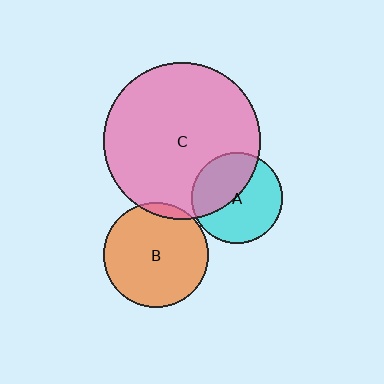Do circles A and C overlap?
Yes.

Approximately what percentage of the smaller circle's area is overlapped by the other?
Approximately 40%.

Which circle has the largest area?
Circle C (pink).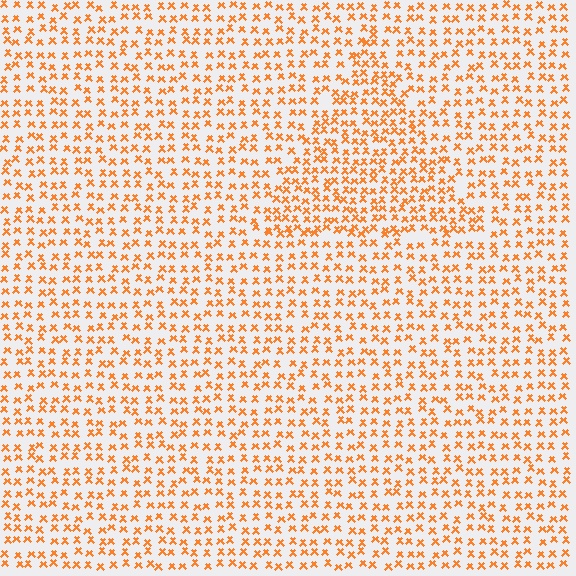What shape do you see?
I see a triangle.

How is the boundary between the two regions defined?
The boundary is defined by a change in element density (approximately 1.5x ratio). All elements are the same color, size, and shape.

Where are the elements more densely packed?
The elements are more densely packed inside the triangle boundary.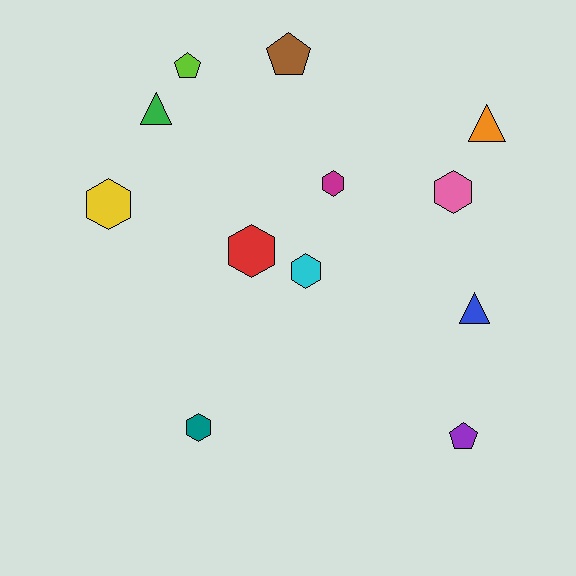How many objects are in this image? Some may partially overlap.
There are 12 objects.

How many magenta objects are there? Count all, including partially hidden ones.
There is 1 magenta object.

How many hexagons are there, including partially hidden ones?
There are 6 hexagons.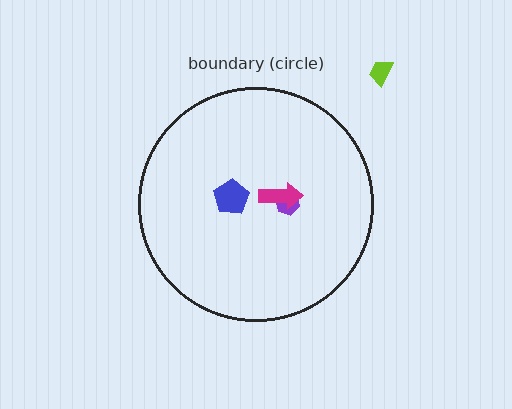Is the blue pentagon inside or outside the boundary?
Inside.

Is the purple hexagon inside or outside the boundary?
Inside.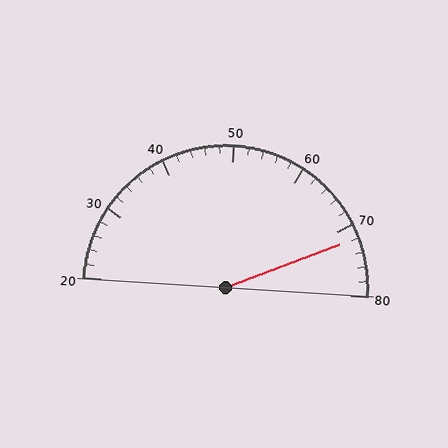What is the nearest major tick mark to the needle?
The nearest major tick mark is 70.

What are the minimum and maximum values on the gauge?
The gauge ranges from 20 to 80.